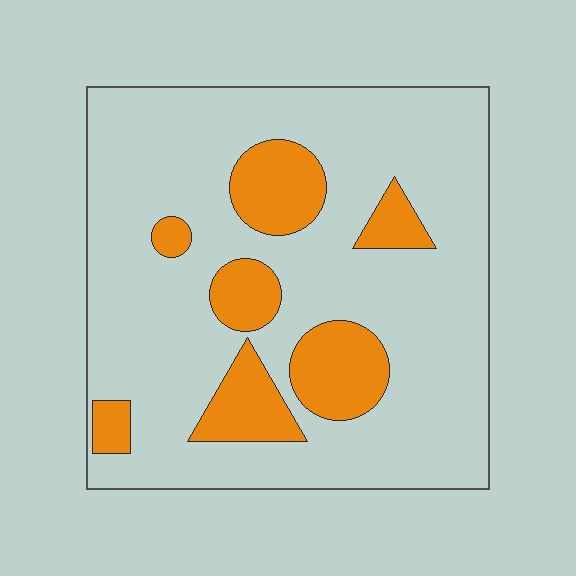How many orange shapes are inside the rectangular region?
7.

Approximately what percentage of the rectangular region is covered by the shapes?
Approximately 20%.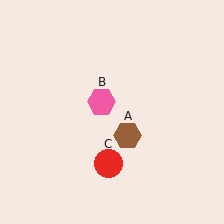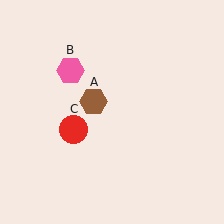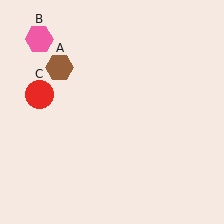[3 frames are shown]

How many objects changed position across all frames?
3 objects changed position: brown hexagon (object A), pink hexagon (object B), red circle (object C).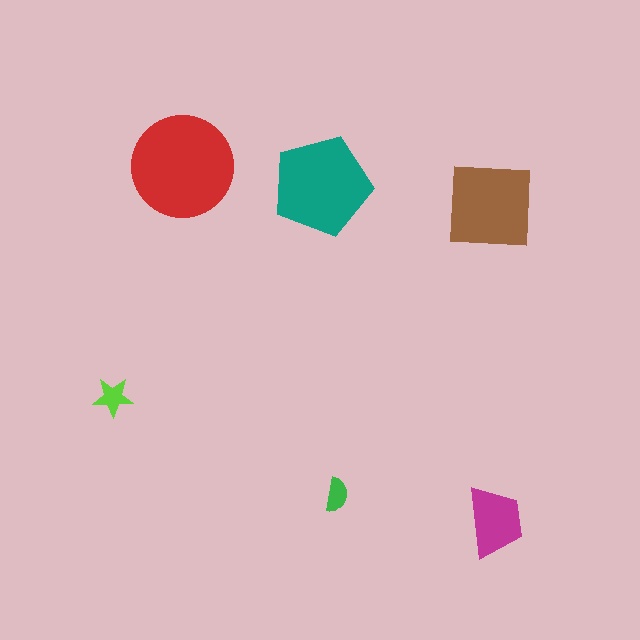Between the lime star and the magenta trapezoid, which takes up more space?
The magenta trapezoid.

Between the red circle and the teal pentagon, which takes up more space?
The red circle.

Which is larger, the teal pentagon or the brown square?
The teal pentagon.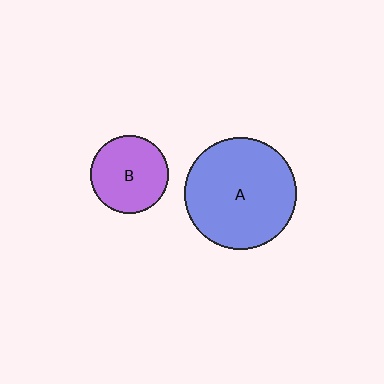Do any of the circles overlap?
No, none of the circles overlap.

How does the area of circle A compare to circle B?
Approximately 2.1 times.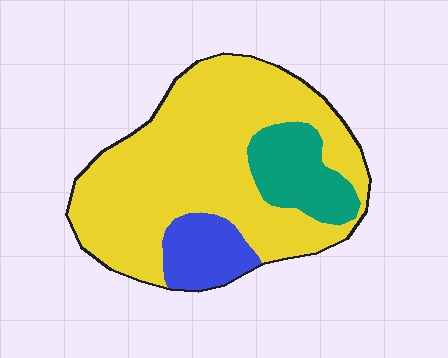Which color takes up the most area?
Yellow, at roughly 75%.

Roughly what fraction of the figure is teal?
Teal covers around 15% of the figure.